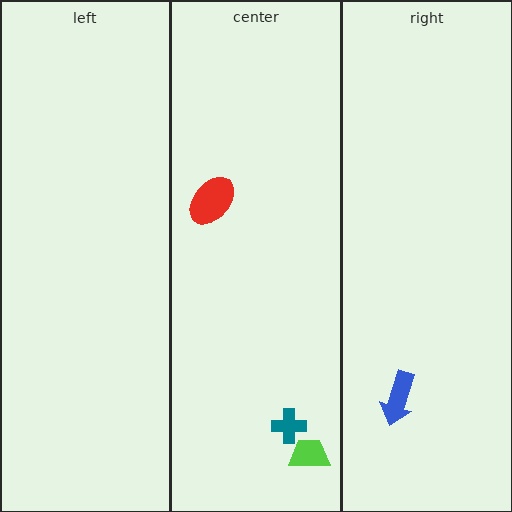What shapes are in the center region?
The lime trapezoid, the teal cross, the red ellipse.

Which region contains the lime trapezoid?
The center region.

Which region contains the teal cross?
The center region.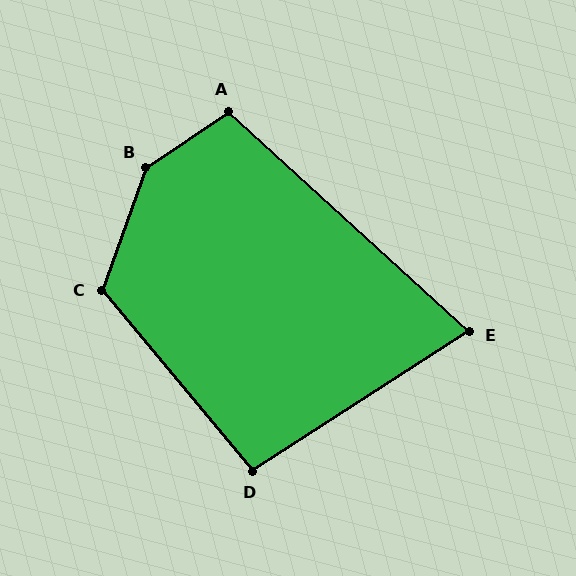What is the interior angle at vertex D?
Approximately 97 degrees (obtuse).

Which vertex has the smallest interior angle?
E, at approximately 75 degrees.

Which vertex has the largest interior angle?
B, at approximately 144 degrees.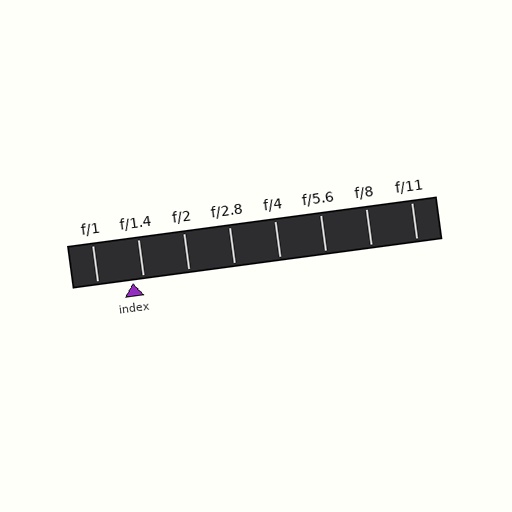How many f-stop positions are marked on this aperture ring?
There are 8 f-stop positions marked.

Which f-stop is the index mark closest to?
The index mark is closest to f/1.4.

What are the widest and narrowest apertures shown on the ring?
The widest aperture shown is f/1 and the narrowest is f/11.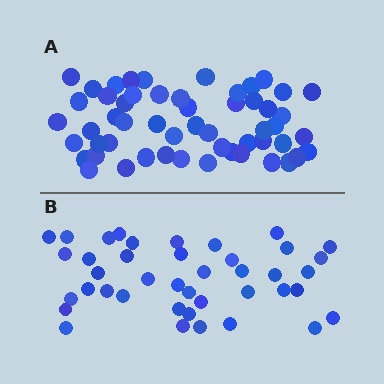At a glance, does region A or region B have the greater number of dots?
Region A (the top region) has more dots.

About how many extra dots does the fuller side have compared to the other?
Region A has approximately 15 more dots than region B.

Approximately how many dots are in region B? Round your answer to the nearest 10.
About 40 dots. (The exact count is 41, which rounds to 40.)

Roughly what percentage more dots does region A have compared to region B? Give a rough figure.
About 30% more.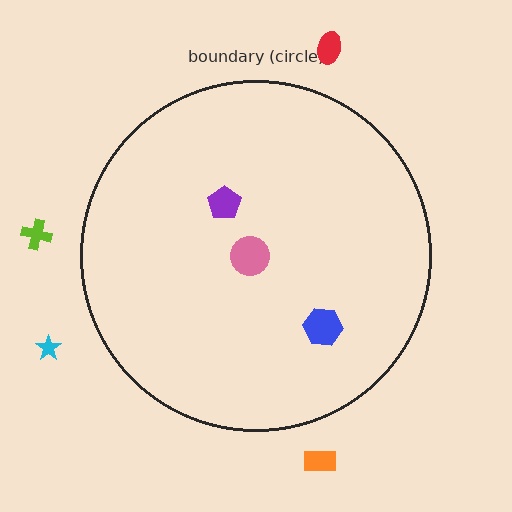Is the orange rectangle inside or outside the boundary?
Outside.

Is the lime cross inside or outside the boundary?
Outside.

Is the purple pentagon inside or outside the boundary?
Inside.